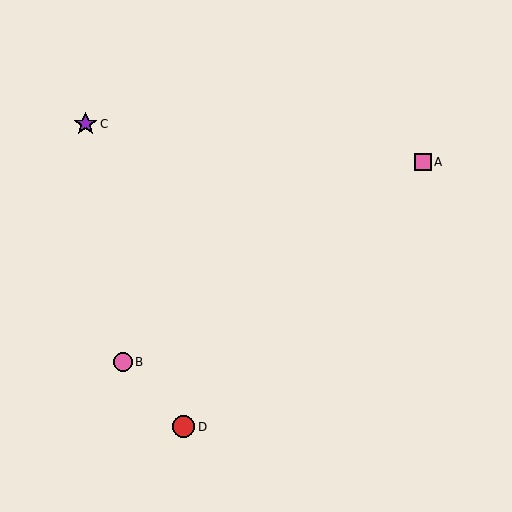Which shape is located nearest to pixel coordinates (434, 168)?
The pink square (labeled A) at (423, 162) is nearest to that location.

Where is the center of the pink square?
The center of the pink square is at (423, 162).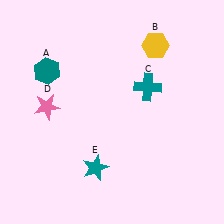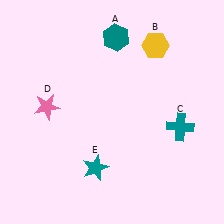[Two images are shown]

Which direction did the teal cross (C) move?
The teal cross (C) moved down.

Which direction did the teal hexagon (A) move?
The teal hexagon (A) moved right.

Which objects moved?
The objects that moved are: the teal hexagon (A), the teal cross (C).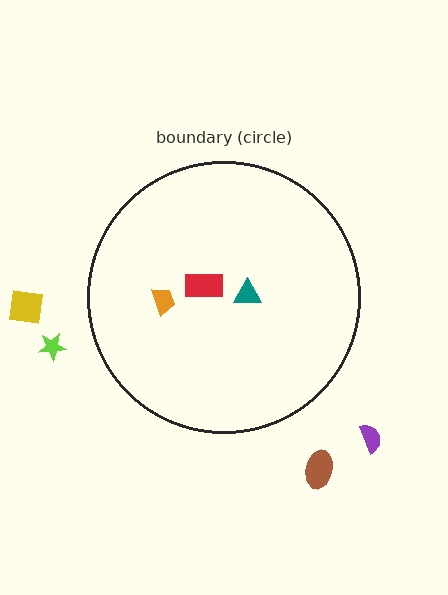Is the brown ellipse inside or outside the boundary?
Outside.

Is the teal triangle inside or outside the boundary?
Inside.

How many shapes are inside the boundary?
3 inside, 4 outside.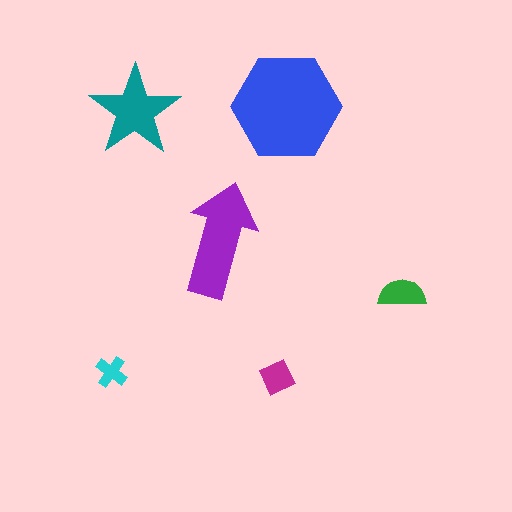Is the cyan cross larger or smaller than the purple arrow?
Smaller.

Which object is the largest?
The blue hexagon.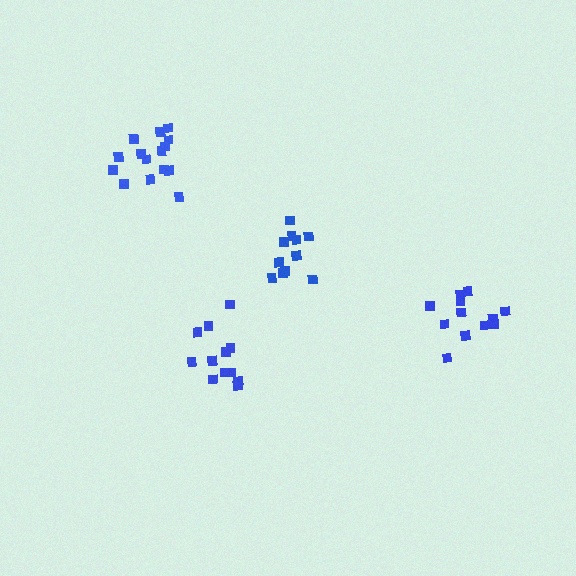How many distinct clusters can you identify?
There are 4 distinct clusters.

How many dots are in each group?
Group 1: 12 dots, Group 2: 11 dots, Group 3: 12 dots, Group 4: 15 dots (50 total).